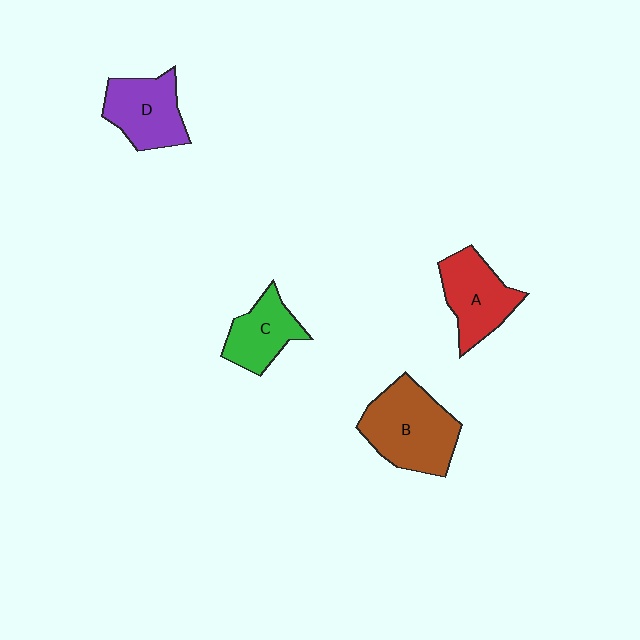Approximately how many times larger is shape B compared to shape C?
Approximately 1.6 times.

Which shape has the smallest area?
Shape C (green).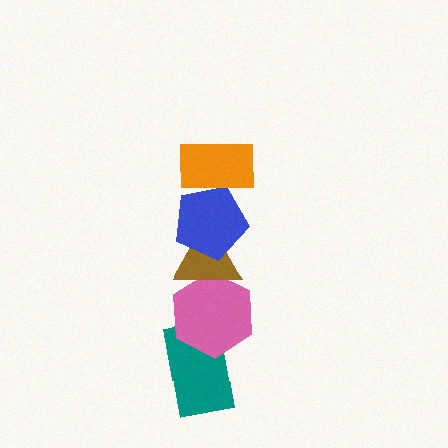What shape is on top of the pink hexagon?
The brown triangle is on top of the pink hexagon.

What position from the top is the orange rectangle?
The orange rectangle is 1st from the top.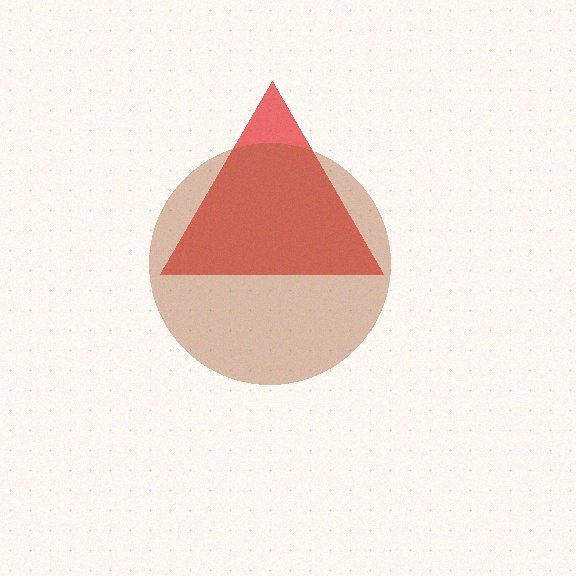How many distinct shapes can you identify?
There are 2 distinct shapes: a red triangle, a brown circle.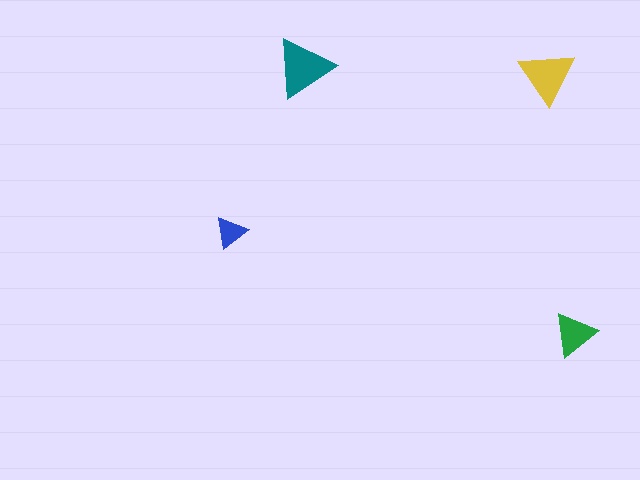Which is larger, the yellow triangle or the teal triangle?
The teal one.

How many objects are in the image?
There are 4 objects in the image.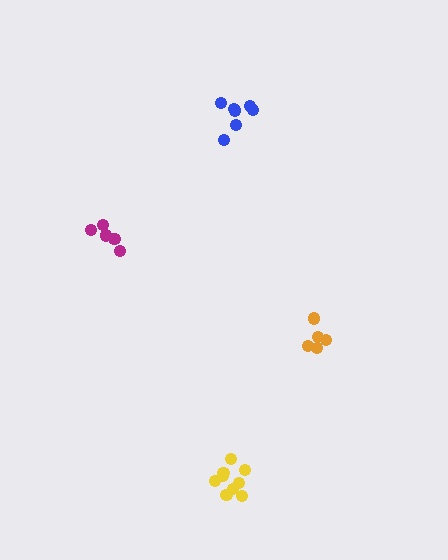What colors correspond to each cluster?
The clusters are colored: magenta, yellow, orange, blue.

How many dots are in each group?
Group 1: 5 dots, Group 2: 9 dots, Group 3: 5 dots, Group 4: 7 dots (26 total).